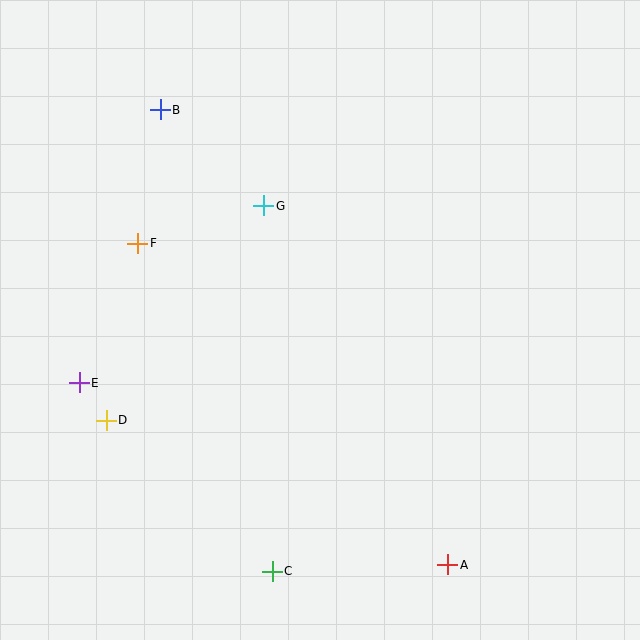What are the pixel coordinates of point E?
Point E is at (79, 383).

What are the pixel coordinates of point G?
Point G is at (263, 206).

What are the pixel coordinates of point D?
Point D is at (106, 420).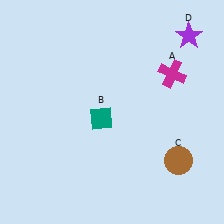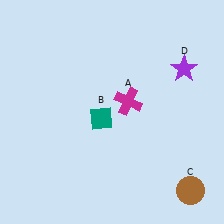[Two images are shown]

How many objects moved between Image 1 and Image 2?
3 objects moved between the two images.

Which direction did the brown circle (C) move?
The brown circle (C) moved down.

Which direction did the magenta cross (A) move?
The magenta cross (A) moved left.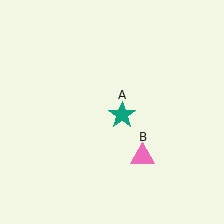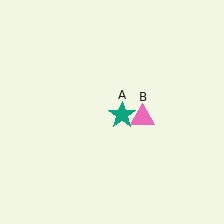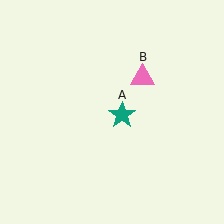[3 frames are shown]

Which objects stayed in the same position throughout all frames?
Teal star (object A) remained stationary.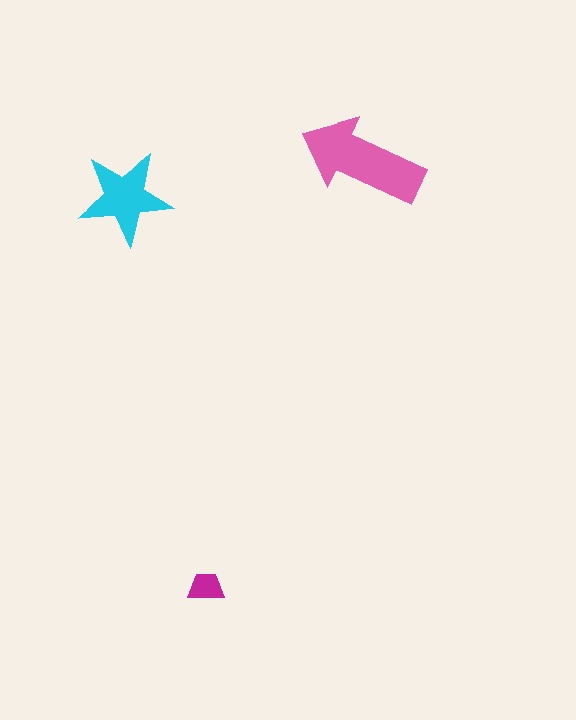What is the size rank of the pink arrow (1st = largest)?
1st.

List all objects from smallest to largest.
The magenta trapezoid, the cyan star, the pink arrow.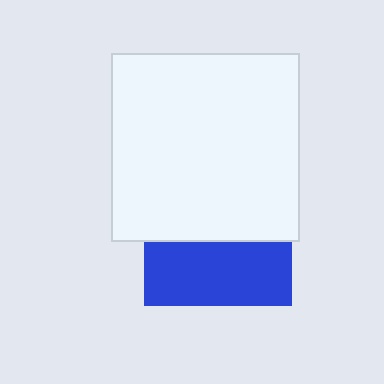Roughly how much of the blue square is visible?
A small part of it is visible (roughly 43%).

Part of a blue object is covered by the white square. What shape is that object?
It is a square.